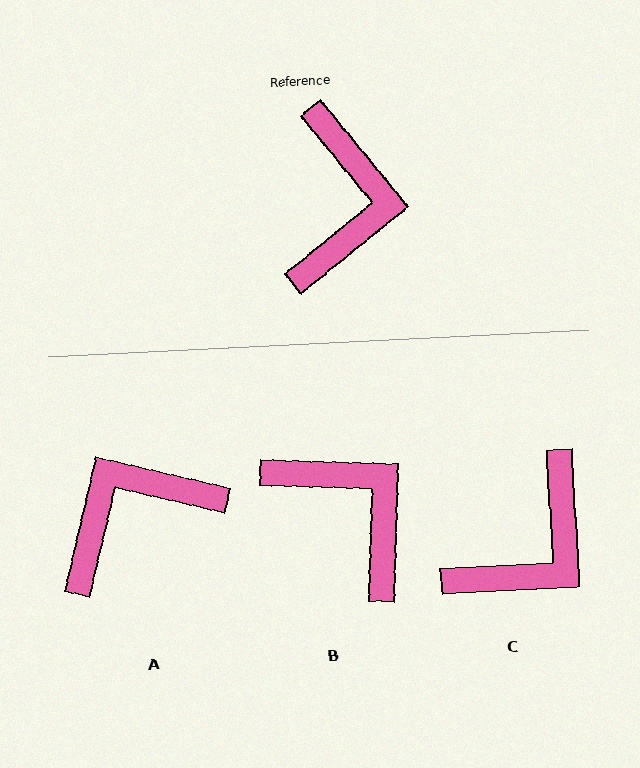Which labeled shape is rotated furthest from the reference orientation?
A, about 127 degrees away.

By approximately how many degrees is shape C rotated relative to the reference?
Approximately 36 degrees clockwise.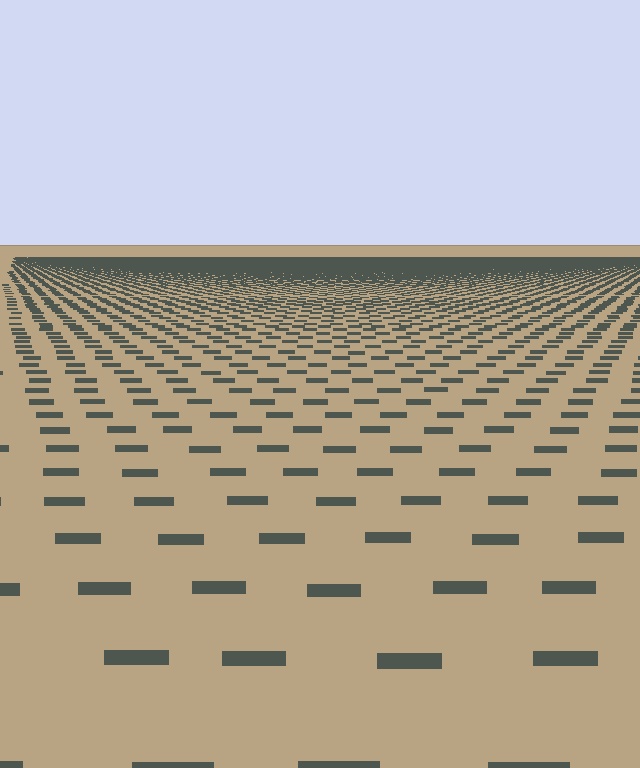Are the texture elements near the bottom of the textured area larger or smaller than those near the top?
Larger. Near the bottom, elements are closer to the viewer and appear at a bigger on-screen size.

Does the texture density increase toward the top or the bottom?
Density increases toward the top.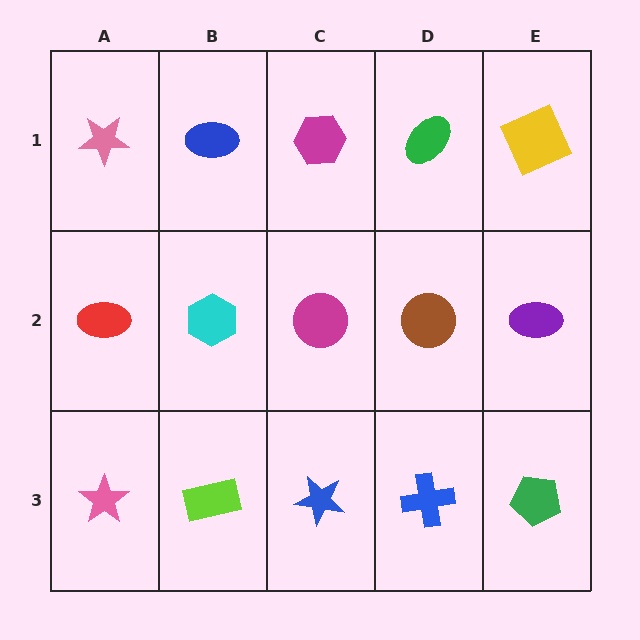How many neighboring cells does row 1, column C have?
3.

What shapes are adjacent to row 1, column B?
A cyan hexagon (row 2, column B), a pink star (row 1, column A), a magenta hexagon (row 1, column C).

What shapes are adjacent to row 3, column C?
A magenta circle (row 2, column C), a lime rectangle (row 3, column B), a blue cross (row 3, column D).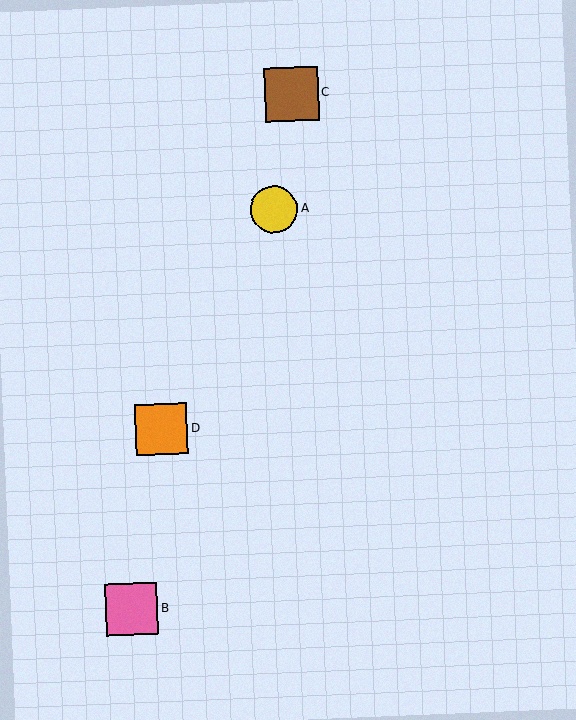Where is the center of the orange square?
The center of the orange square is at (162, 429).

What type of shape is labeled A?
Shape A is a yellow circle.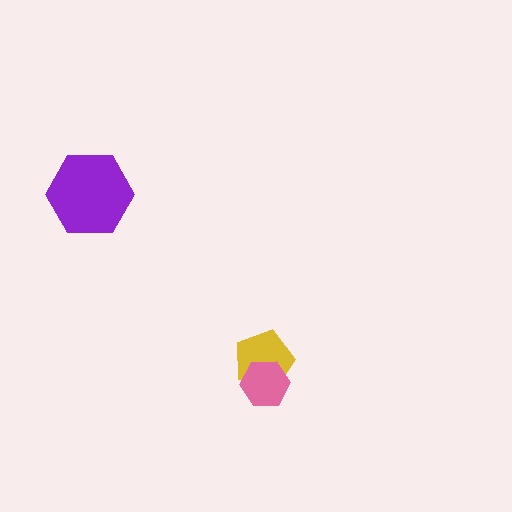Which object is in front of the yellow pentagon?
The pink hexagon is in front of the yellow pentagon.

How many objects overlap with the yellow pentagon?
1 object overlaps with the yellow pentagon.